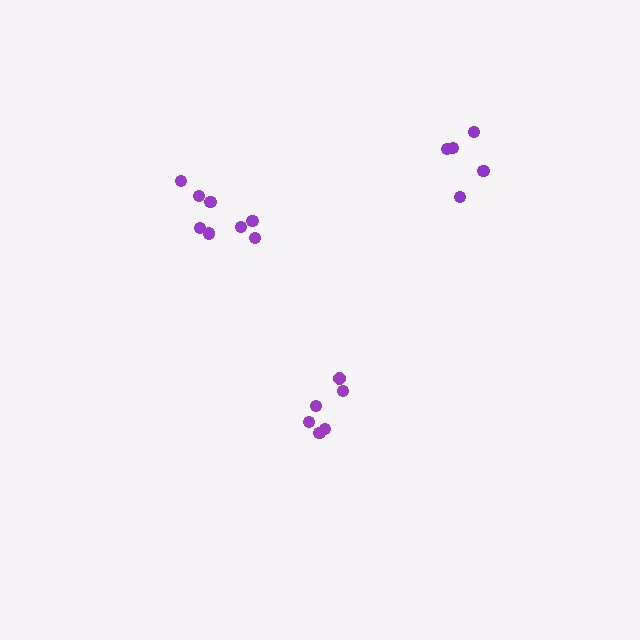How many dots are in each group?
Group 1: 5 dots, Group 2: 8 dots, Group 3: 6 dots (19 total).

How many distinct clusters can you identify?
There are 3 distinct clusters.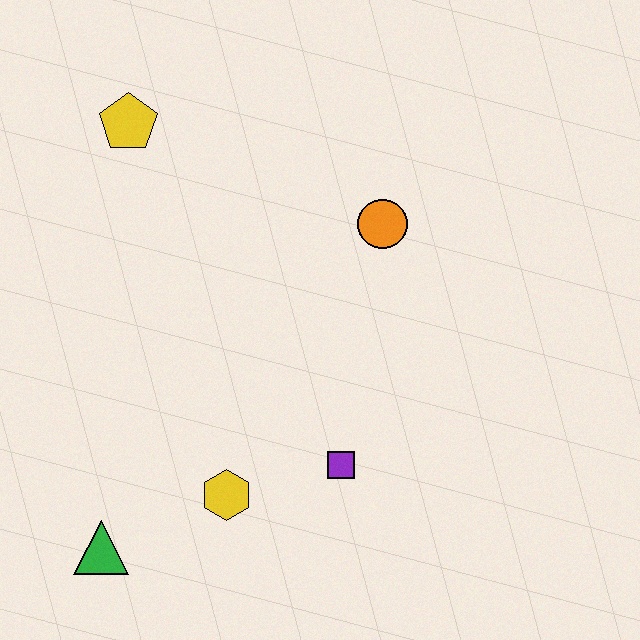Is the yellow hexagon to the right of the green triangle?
Yes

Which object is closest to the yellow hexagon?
The purple square is closest to the yellow hexagon.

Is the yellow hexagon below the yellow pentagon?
Yes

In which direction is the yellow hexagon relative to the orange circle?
The yellow hexagon is below the orange circle.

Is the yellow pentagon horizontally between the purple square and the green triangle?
Yes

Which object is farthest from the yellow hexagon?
The yellow pentagon is farthest from the yellow hexagon.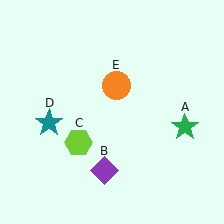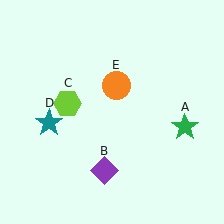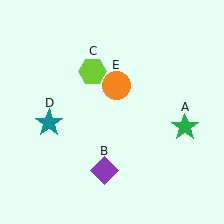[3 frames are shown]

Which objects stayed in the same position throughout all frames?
Green star (object A) and purple diamond (object B) and teal star (object D) and orange circle (object E) remained stationary.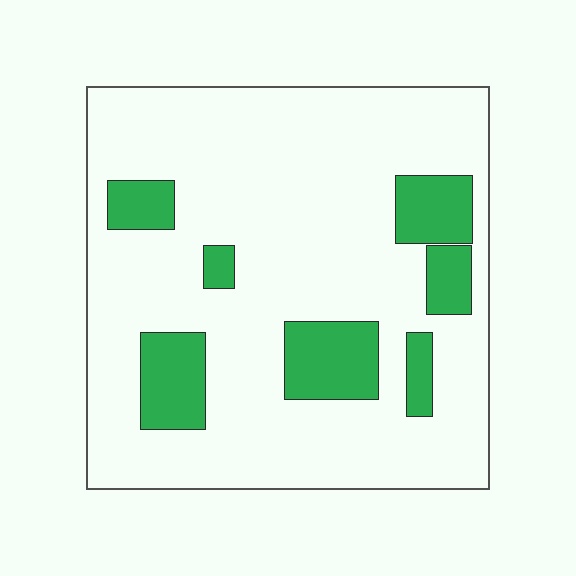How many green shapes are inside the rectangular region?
7.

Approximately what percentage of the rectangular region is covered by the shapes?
Approximately 20%.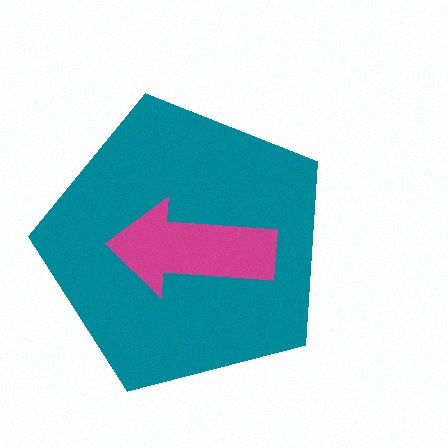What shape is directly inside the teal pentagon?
The magenta arrow.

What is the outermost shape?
The teal pentagon.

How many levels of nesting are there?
2.